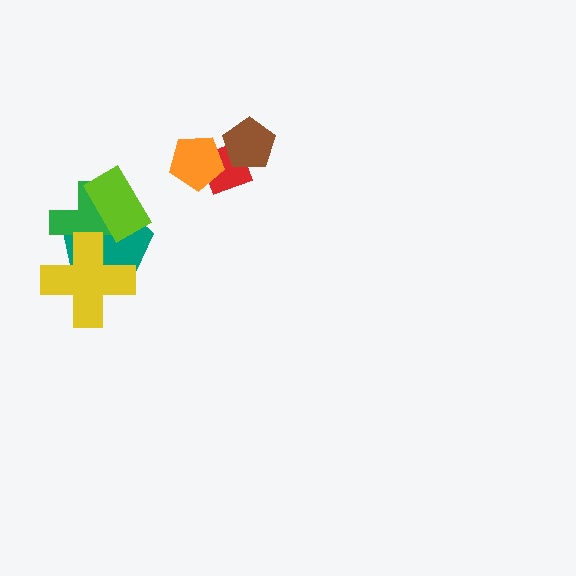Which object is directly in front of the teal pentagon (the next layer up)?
The green cross is directly in front of the teal pentagon.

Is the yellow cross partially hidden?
No, no other shape covers it.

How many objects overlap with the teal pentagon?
3 objects overlap with the teal pentagon.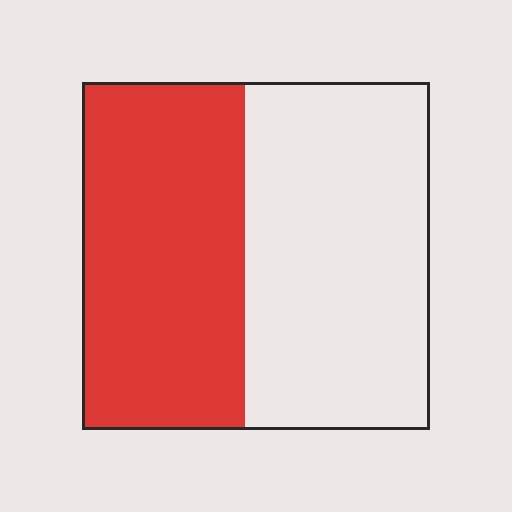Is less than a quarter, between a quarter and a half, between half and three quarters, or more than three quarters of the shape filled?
Between a quarter and a half.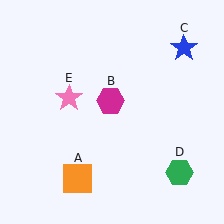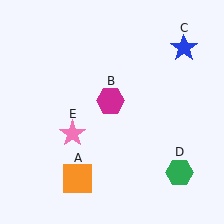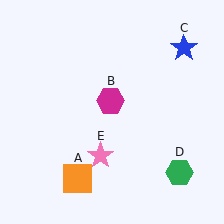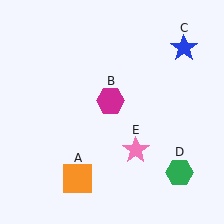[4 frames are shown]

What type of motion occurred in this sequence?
The pink star (object E) rotated counterclockwise around the center of the scene.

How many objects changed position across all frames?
1 object changed position: pink star (object E).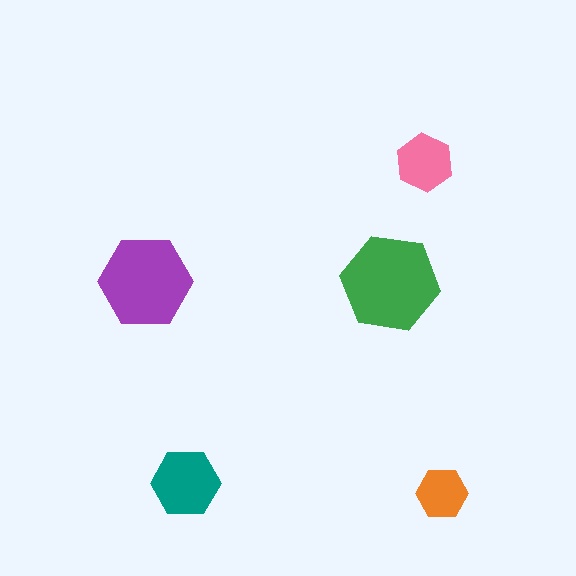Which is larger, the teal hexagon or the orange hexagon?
The teal one.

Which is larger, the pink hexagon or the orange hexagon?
The pink one.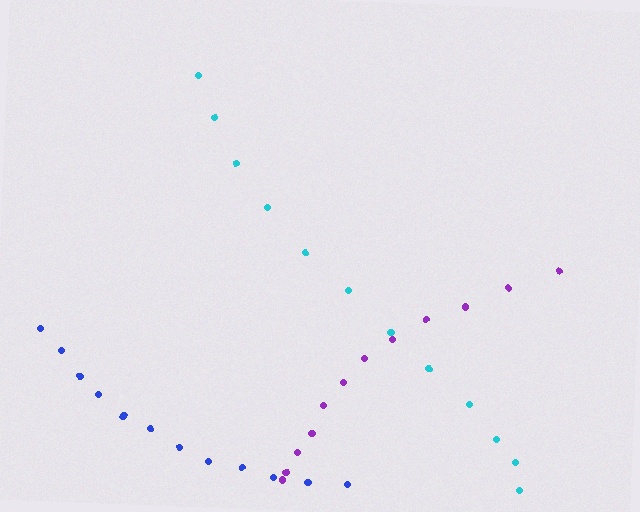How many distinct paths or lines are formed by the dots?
There are 3 distinct paths.